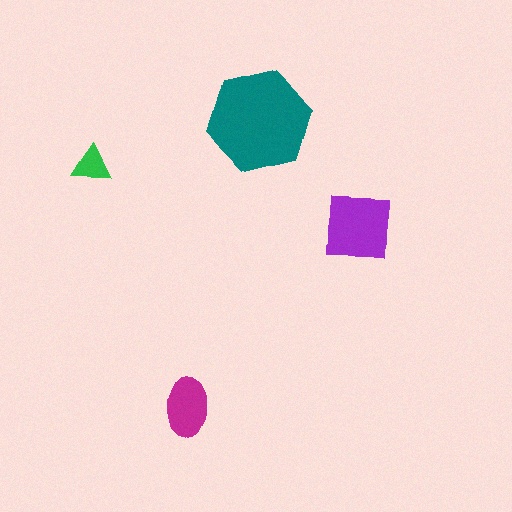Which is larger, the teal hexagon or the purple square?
The teal hexagon.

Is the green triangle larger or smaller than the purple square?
Smaller.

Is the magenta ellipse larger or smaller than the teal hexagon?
Smaller.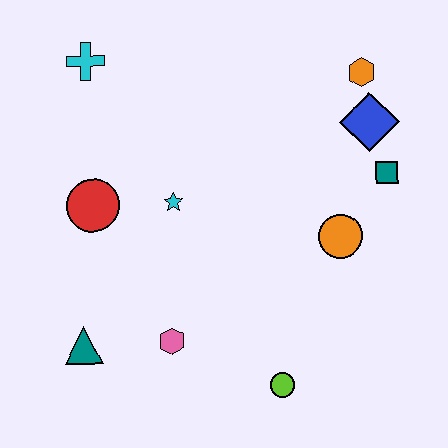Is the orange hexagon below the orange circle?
No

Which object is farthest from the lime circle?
The cyan cross is farthest from the lime circle.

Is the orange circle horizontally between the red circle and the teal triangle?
No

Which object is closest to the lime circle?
The pink hexagon is closest to the lime circle.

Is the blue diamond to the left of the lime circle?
No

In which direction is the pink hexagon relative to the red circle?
The pink hexagon is below the red circle.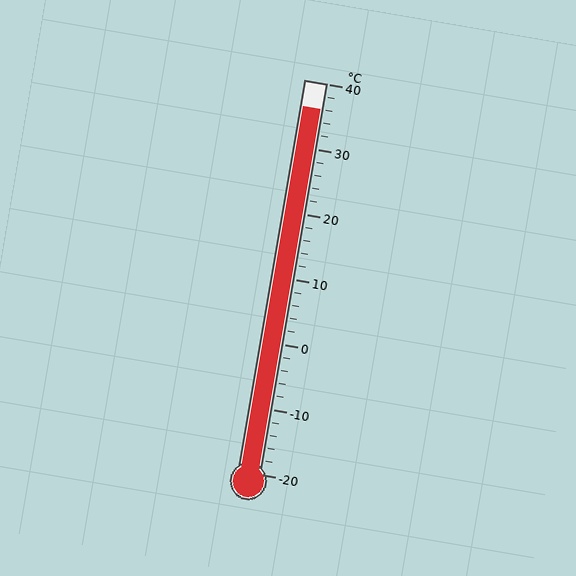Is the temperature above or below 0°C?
The temperature is above 0°C.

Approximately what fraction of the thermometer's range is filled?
The thermometer is filled to approximately 95% of its range.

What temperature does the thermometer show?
The thermometer shows approximately 36°C.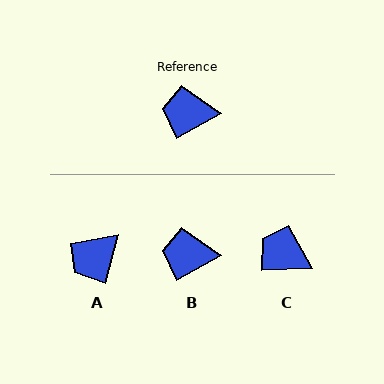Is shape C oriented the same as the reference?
No, it is off by about 25 degrees.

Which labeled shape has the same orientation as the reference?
B.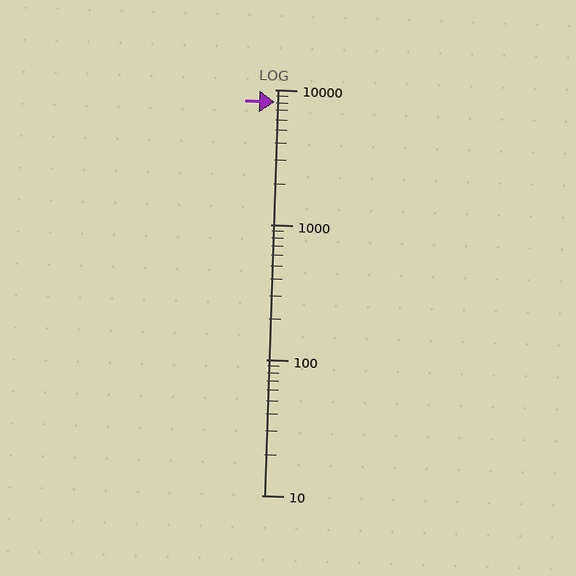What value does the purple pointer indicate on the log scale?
The pointer indicates approximately 8100.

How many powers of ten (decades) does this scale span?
The scale spans 3 decades, from 10 to 10000.